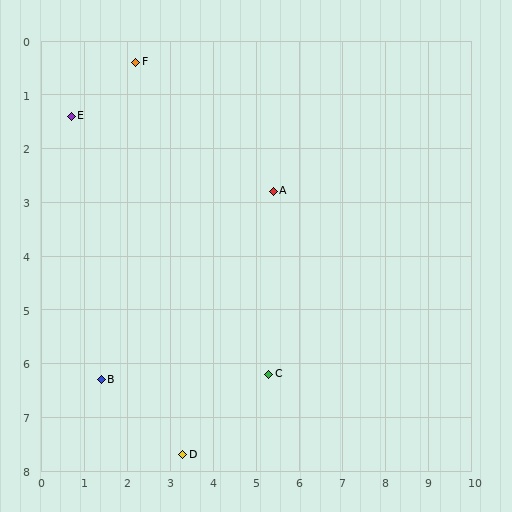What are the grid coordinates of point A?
Point A is at approximately (5.4, 2.8).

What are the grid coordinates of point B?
Point B is at approximately (1.4, 6.3).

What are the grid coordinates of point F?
Point F is at approximately (2.2, 0.4).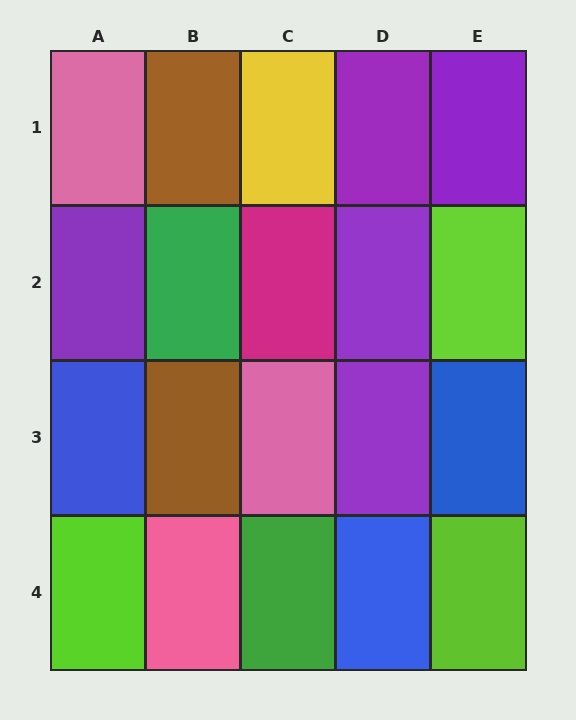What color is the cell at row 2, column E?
Lime.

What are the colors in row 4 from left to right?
Lime, pink, green, blue, lime.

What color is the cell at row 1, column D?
Purple.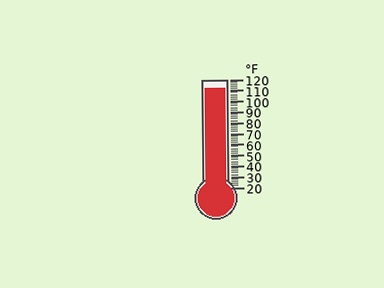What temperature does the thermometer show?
The thermometer shows approximately 112°F.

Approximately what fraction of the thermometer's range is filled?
The thermometer is filled to approximately 90% of its range.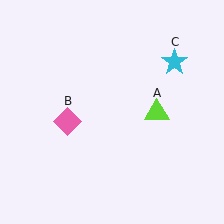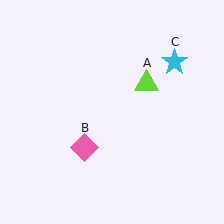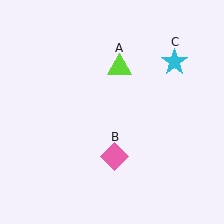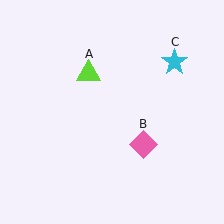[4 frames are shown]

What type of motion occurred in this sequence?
The lime triangle (object A), pink diamond (object B) rotated counterclockwise around the center of the scene.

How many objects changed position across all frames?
2 objects changed position: lime triangle (object A), pink diamond (object B).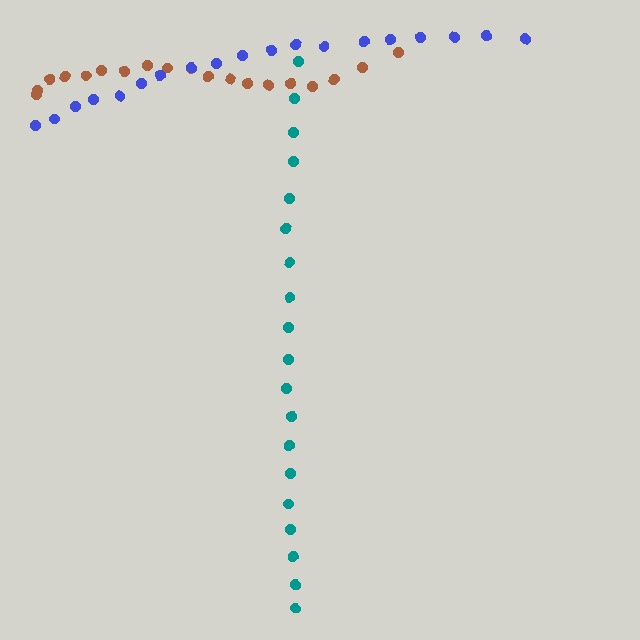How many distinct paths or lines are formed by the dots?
There are 3 distinct paths.